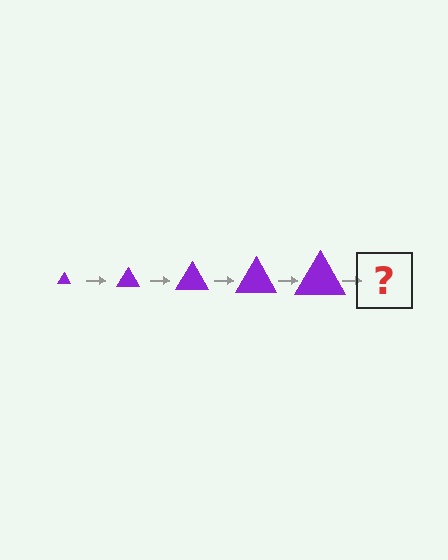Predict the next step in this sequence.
The next step is a purple triangle, larger than the previous one.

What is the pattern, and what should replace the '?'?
The pattern is that the triangle gets progressively larger each step. The '?' should be a purple triangle, larger than the previous one.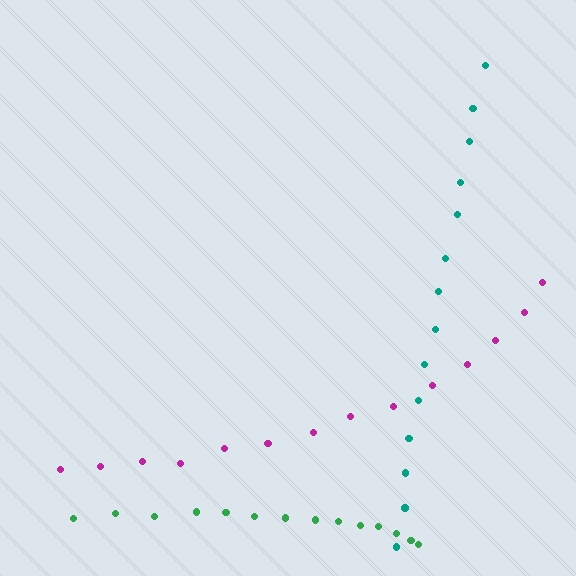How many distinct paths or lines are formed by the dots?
There are 3 distinct paths.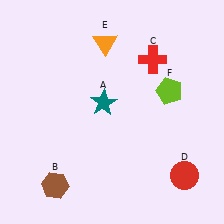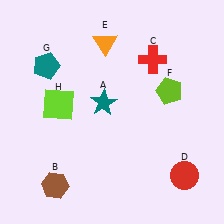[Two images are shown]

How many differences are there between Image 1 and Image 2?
There are 2 differences between the two images.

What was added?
A teal pentagon (G), a lime square (H) were added in Image 2.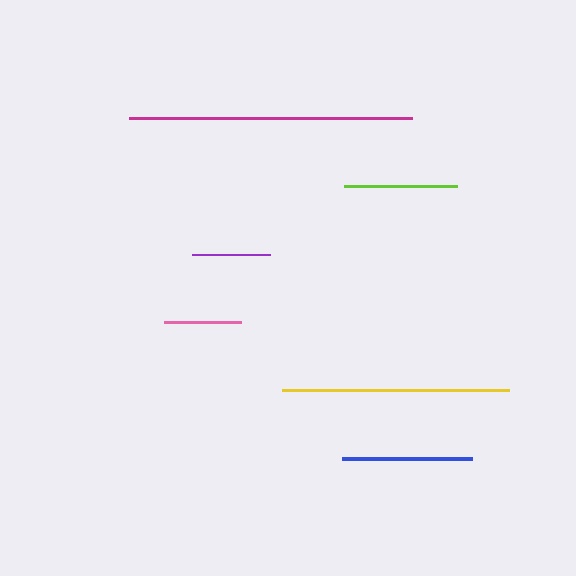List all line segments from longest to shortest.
From longest to shortest: magenta, yellow, blue, lime, purple, pink.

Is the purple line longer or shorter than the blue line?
The blue line is longer than the purple line.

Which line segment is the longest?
The magenta line is the longest at approximately 283 pixels.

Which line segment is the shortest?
The pink line is the shortest at approximately 77 pixels.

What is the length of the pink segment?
The pink segment is approximately 77 pixels long.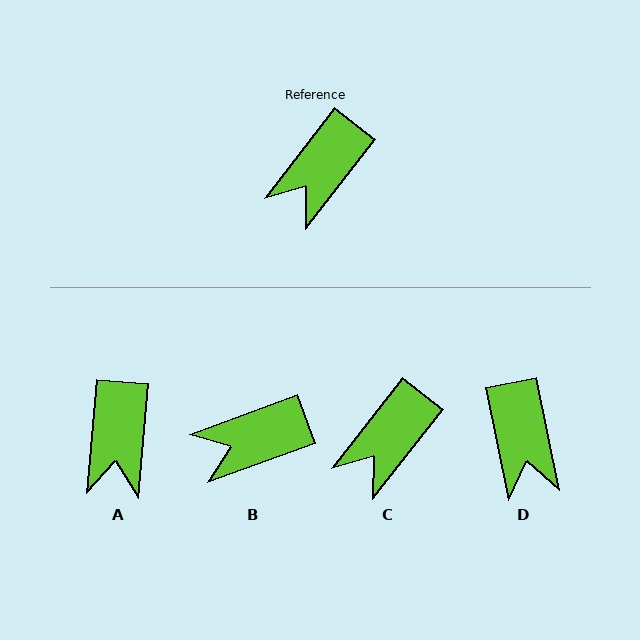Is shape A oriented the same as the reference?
No, it is off by about 33 degrees.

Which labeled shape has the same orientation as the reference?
C.